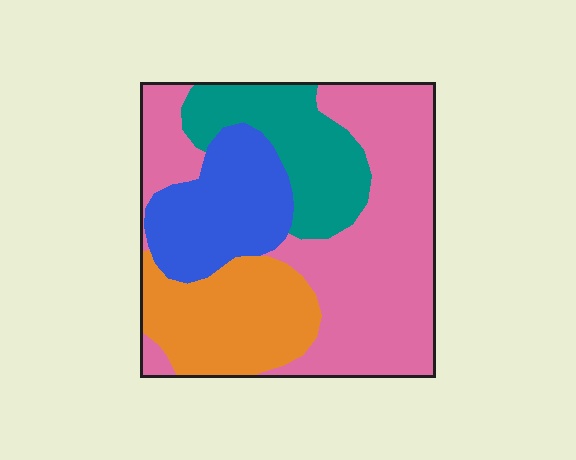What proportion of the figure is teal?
Teal covers 17% of the figure.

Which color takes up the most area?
Pink, at roughly 45%.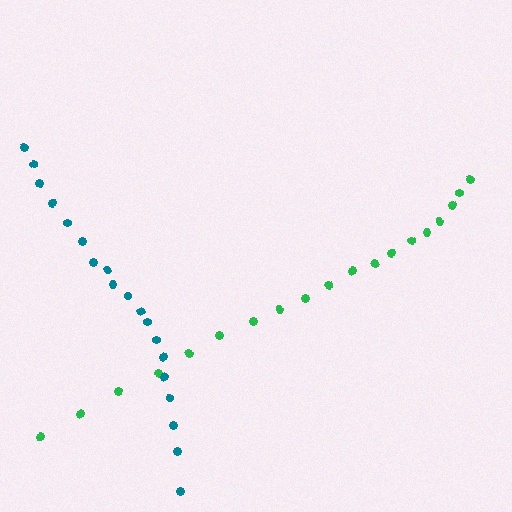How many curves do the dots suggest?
There are 2 distinct paths.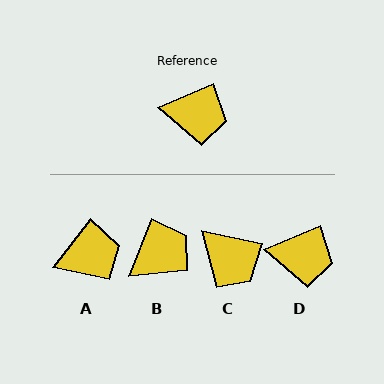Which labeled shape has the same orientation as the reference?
D.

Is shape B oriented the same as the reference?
No, it is off by about 46 degrees.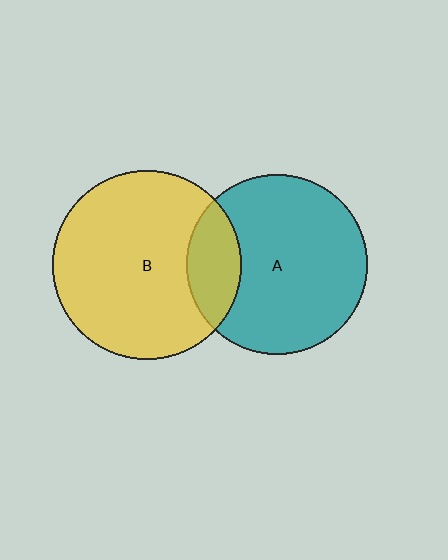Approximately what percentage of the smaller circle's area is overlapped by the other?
Approximately 20%.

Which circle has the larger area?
Circle B (yellow).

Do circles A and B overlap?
Yes.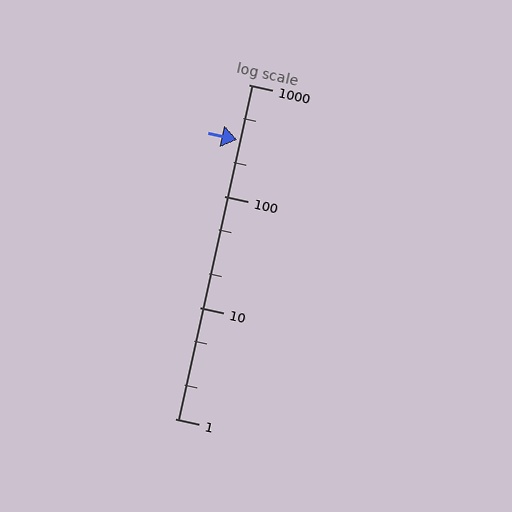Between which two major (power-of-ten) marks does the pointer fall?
The pointer is between 100 and 1000.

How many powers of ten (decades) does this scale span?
The scale spans 3 decades, from 1 to 1000.